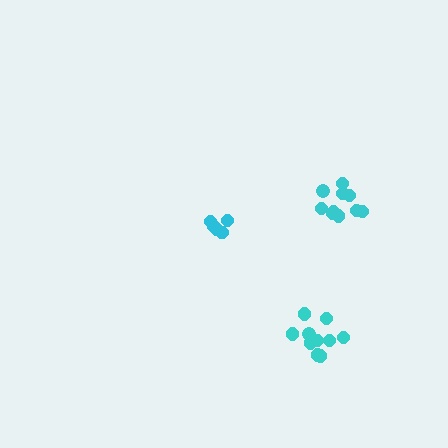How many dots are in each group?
Group 1: 5 dots, Group 2: 10 dots, Group 3: 10 dots (25 total).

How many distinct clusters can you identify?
There are 3 distinct clusters.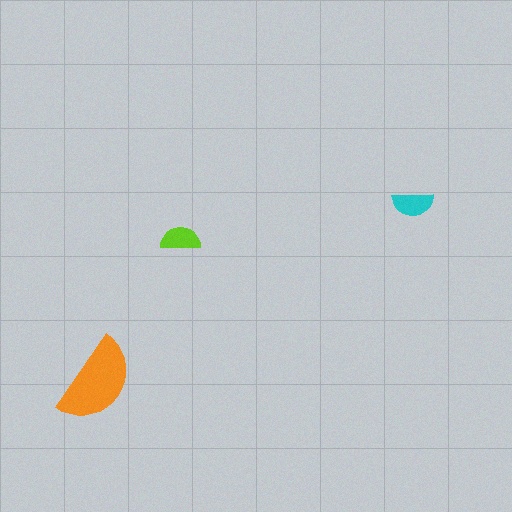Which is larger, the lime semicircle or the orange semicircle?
The orange one.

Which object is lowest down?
The orange semicircle is bottommost.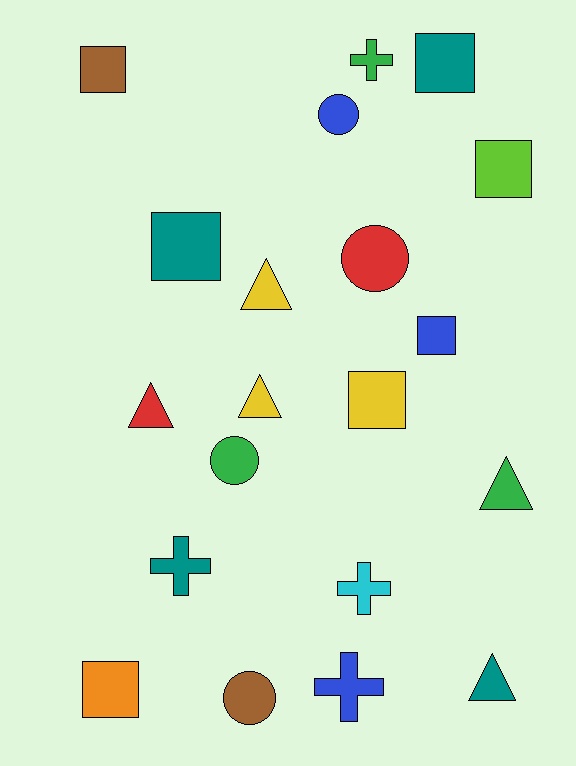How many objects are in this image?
There are 20 objects.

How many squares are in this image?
There are 7 squares.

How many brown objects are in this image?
There are 2 brown objects.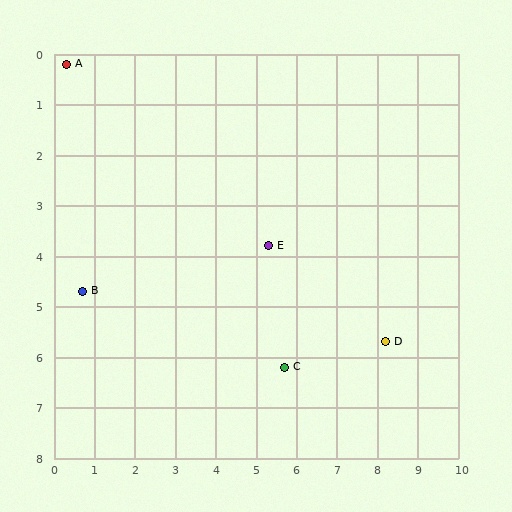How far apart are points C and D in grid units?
Points C and D are about 2.5 grid units apart.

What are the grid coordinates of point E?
Point E is at approximately (5.3, 3.8).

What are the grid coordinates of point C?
Point C is at approximately (5.7, 6.2).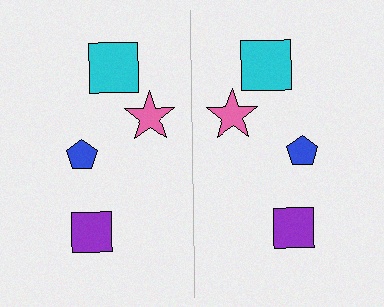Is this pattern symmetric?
Yes, this pattern has bilateral (reflection) symmetry.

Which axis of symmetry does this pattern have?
The pattern has a vertical axis of symmetry running through the center of the image.